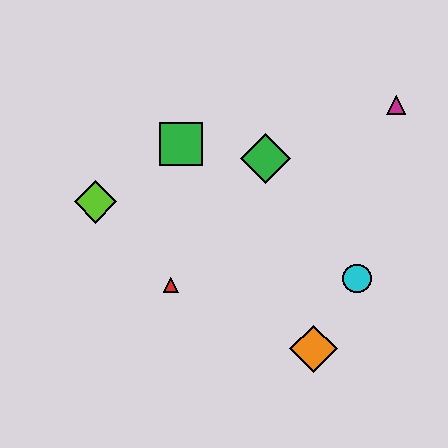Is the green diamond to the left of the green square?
No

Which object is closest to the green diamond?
The green square is closest to the green diamond.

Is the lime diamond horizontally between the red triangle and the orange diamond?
No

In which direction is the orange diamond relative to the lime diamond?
The orange diamond is to the right of the lime diamond.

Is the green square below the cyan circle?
No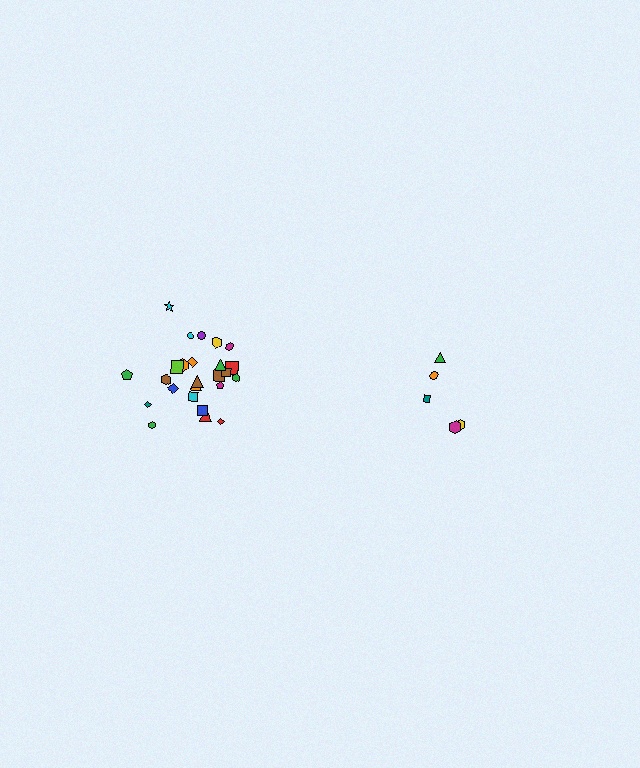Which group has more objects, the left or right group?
The left group.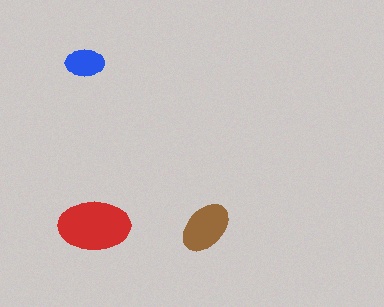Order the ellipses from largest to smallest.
the red one, the brown one, the blue one.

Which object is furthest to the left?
The blue ellipse is leftmost.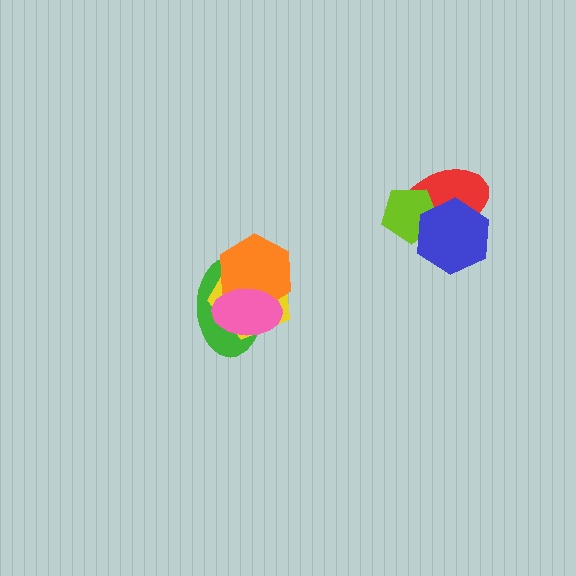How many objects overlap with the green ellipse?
3 objects overlap with the green ellipse.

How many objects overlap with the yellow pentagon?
3 objects overlap with the yellow pentagon.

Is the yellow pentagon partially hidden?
Yes, it is partially covered by another shape.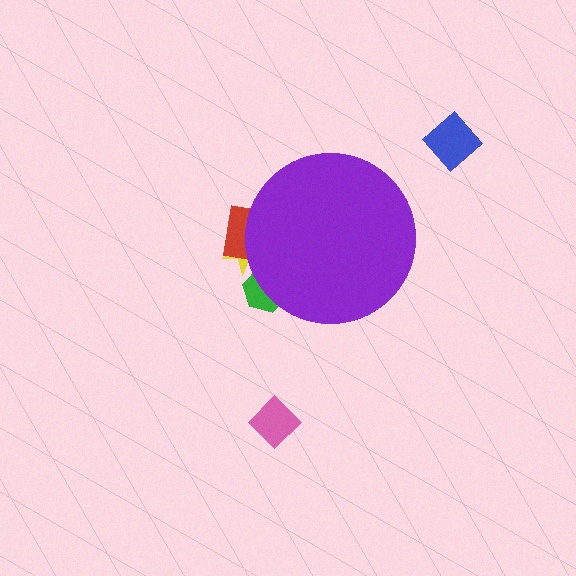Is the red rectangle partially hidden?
Yes, the red rectangle is partially hidden behind the purple circle.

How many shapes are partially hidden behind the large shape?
3 shapes are partially hidden.